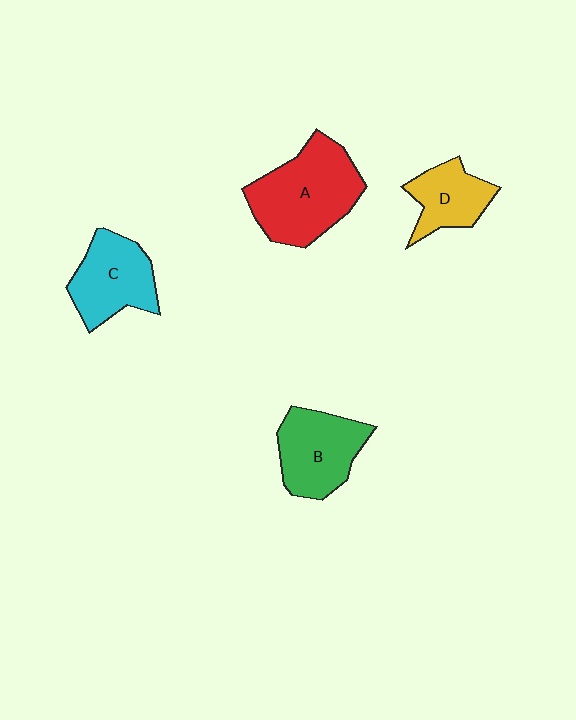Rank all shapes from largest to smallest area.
From largest to smallest: A (red), B (green), C (cyan), D (yellow).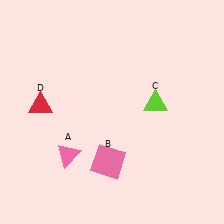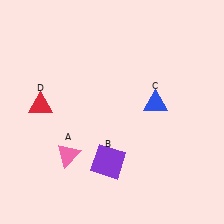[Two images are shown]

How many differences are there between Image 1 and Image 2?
There are 2 differences between the two images.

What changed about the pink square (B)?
In Image 1, B is pink. In Image 2, it changed to purple.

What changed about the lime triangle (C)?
In Image 1, C is lime. In Image 2, it changed to blue.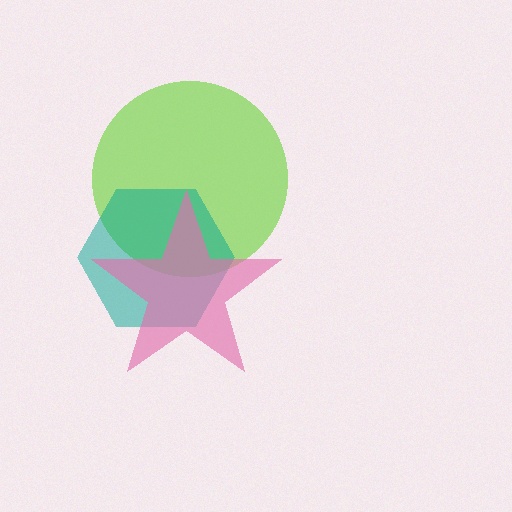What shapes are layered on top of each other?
The layered shapes are: a lime circle, a teal hexagon, a pink star.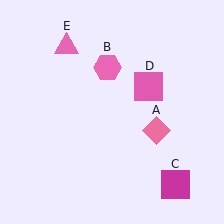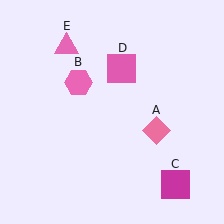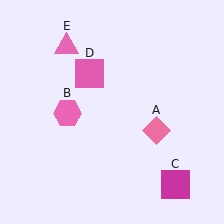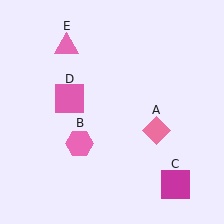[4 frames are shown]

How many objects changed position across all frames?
2 objects changed position: pink hexagon (object B), pink square (object D).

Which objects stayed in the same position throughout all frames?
Pink diamond (object A) and magenta square (object C) and pink triangle (object E) remained stationary.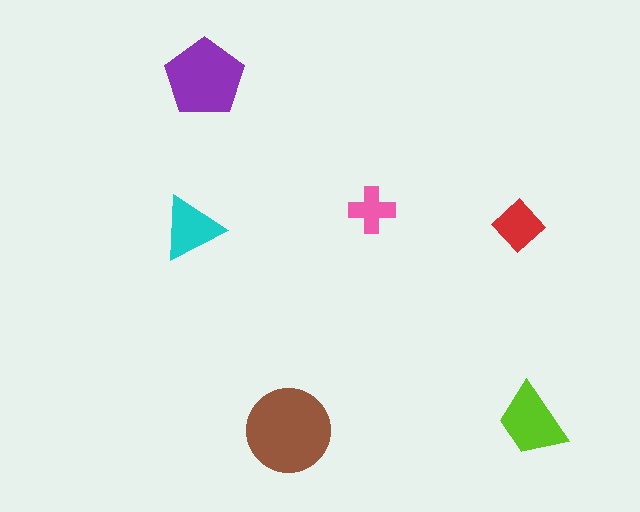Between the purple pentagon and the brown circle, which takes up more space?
The brown circle.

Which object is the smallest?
The pink cross.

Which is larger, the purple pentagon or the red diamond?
The purple pentagon.